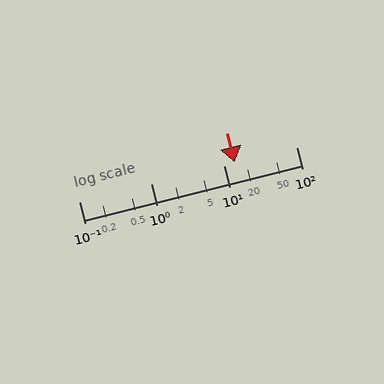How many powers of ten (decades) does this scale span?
The scale spans 3 decades, from 0.1 to 100.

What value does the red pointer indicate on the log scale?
The pointer indicates approximately 14.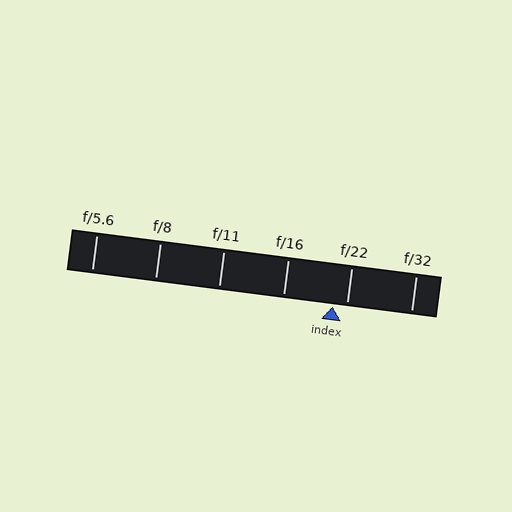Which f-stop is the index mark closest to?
The index mark is closest to f/22.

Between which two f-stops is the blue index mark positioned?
The index mark is between f/16 and f/22.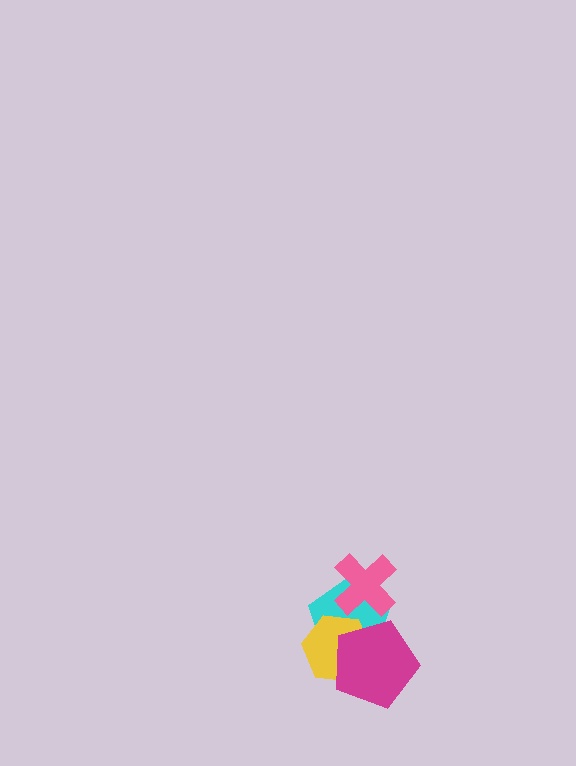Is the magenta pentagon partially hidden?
No, no other shape covers it.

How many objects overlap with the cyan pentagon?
3 objects overlap with the cyan pentagon.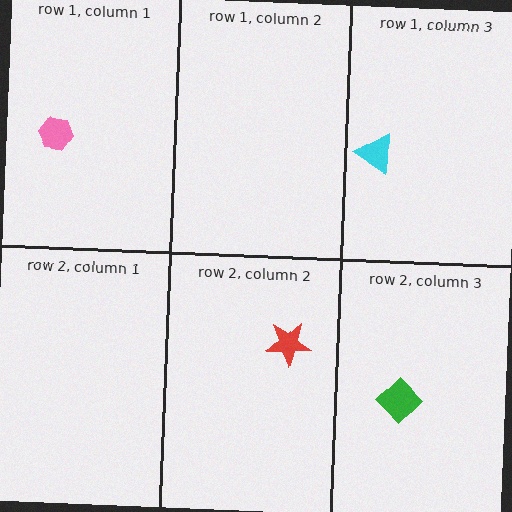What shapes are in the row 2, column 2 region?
The red star.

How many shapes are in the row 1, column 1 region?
1.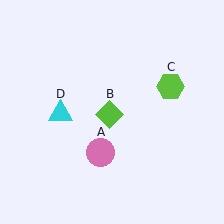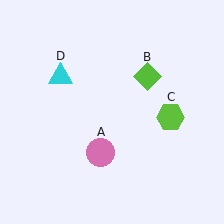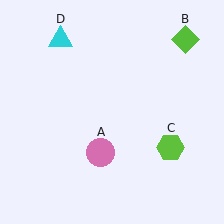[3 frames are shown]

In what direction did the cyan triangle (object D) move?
The cyan triangle (object D) moved up.